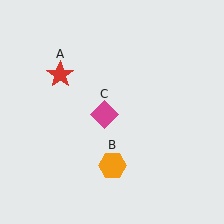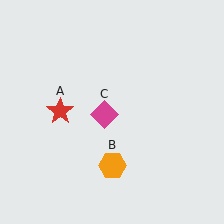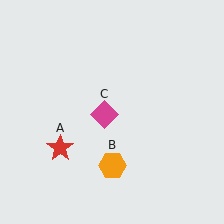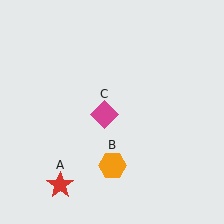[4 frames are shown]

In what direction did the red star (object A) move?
The red star (object A) moved down.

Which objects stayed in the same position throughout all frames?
Orange hexagon (object B) and magenta diamond (object C) remained stationary.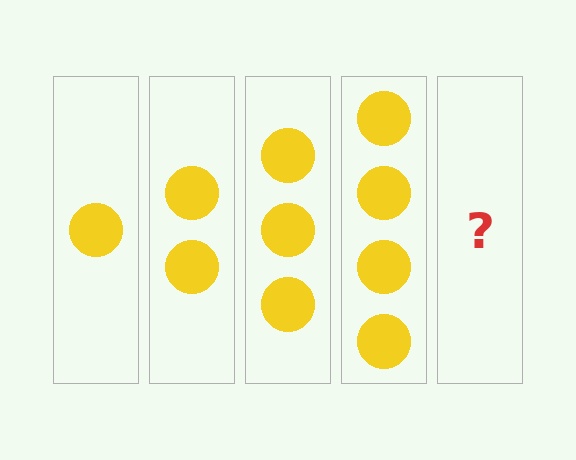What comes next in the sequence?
The next element should be 5 circles.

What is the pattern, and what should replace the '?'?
The pattern is that each step adds one more circle. The '?' should be 5 circles.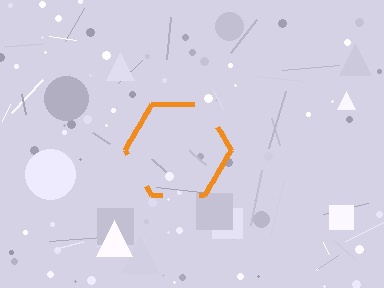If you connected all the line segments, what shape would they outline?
They would outline a hexagon.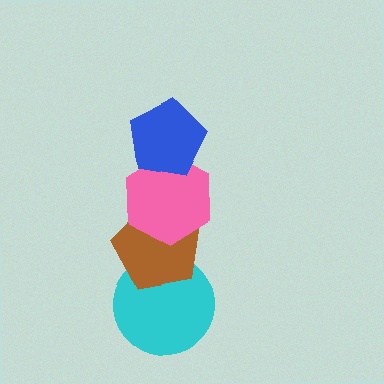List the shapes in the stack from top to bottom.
From top to bottom: the blue pentagon, the pink hexagon, the brown pentagon, the cyan circle.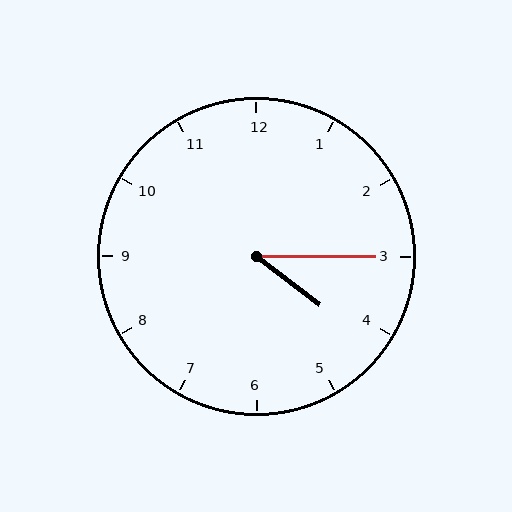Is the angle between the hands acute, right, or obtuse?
It is acute.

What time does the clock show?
4:15.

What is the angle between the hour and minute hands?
Approximately 38 degrees.